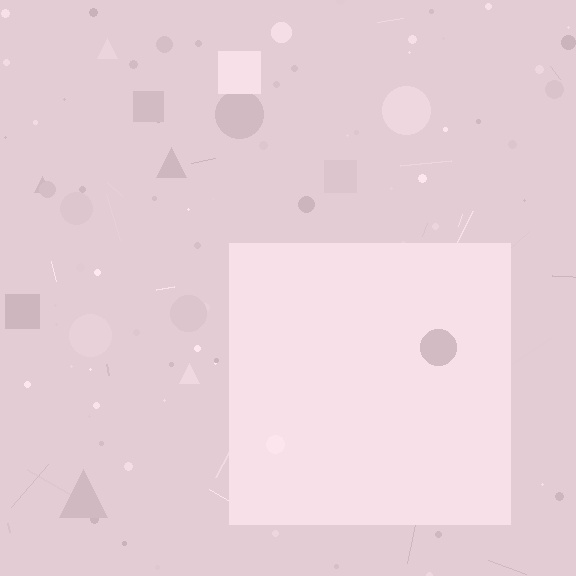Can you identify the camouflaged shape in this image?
The camouflaged shape is a square.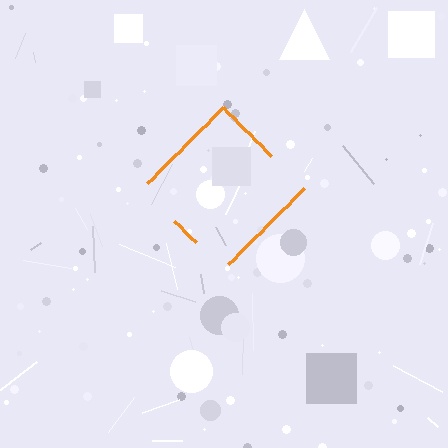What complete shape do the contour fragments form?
The contour fragments form a diamond.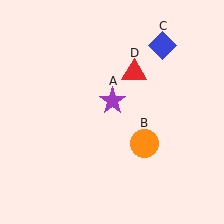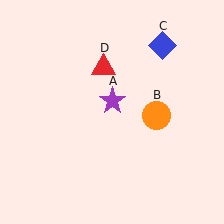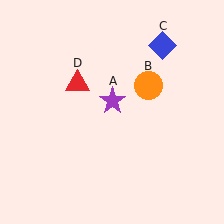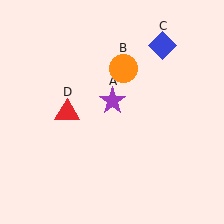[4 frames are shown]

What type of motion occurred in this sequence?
The orange circle (object B), red triangle (object D) rotated counterclockwise around the center of the scene.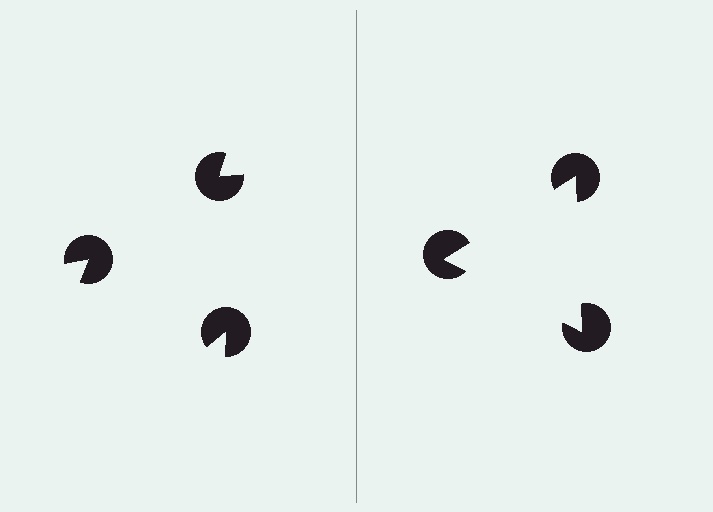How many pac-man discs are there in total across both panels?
6 — 3 on each side.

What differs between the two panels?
The pac-man discs are positioned identically on both sides; only the wedge orientations differ. On the right they align to a triangle; on the left they are misaligned.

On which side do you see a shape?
An illusory triangle appears on the right side. On the left side the wedge cuts are rotated, so no coherent shape forms.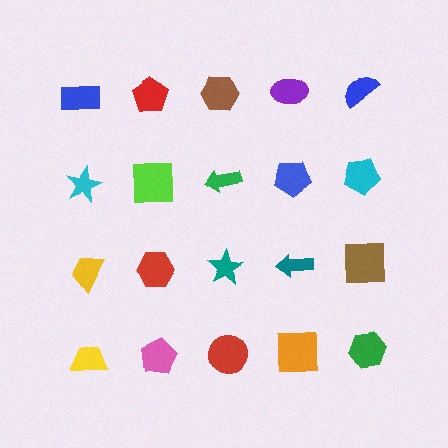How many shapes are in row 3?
5 shapes.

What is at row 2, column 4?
A blue pentagon.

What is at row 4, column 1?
A yellow trapezoid.